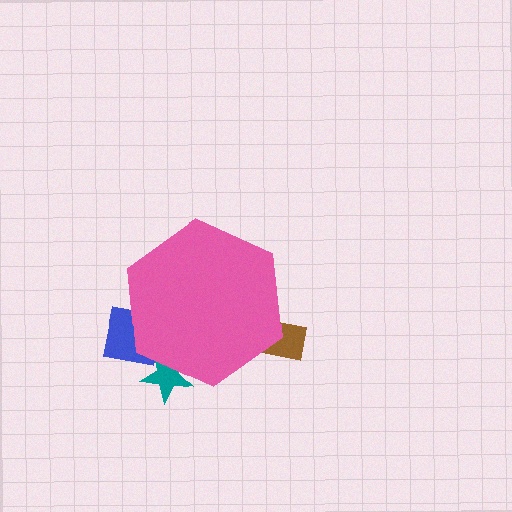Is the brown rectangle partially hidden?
Yes, the brown rectangle is partially hidden behind the pink hexagon.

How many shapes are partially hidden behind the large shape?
3 shapes are partially hidden.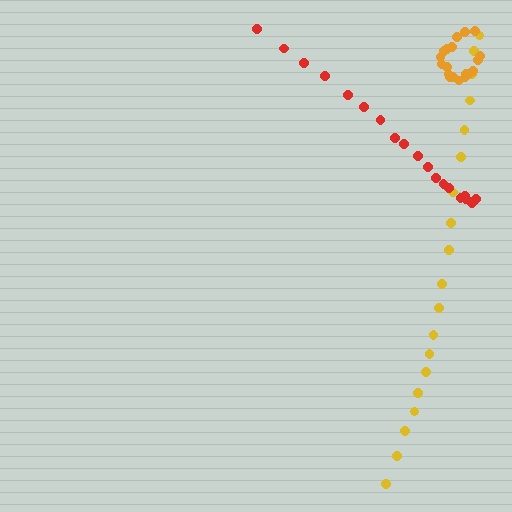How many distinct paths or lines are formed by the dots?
There are 3 distinct paths.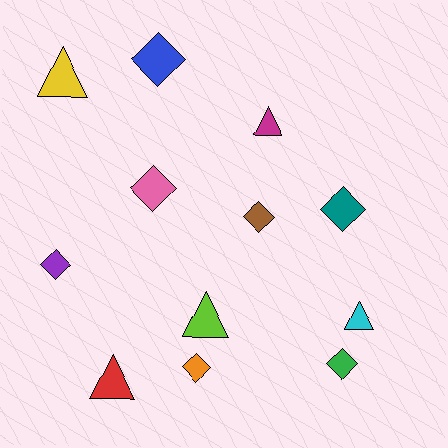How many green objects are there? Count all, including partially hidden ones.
There is 1 green object.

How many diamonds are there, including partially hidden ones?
There are 7 diamonds.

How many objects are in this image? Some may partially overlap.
There are 12 objects.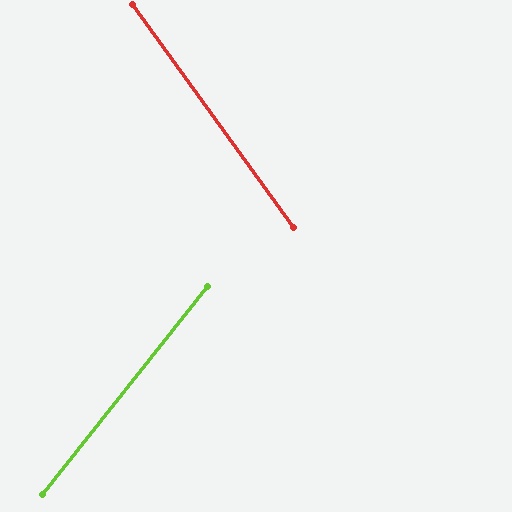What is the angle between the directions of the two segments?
Approximately 74 degrees.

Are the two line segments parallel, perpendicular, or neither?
Neither parallel nor perpendicular — they differ by about 74°.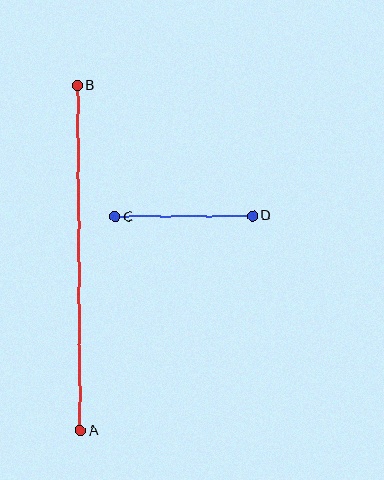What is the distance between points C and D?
The distance is approximately 138 pixels.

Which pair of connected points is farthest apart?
Points A and B are farthest apart.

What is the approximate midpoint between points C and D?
The midpoint is at approximately (184, 216) pixels.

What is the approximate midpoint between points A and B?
The midpoint is at approximately (79, 258) pixels.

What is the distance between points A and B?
The distance is approximately 345 pixels.